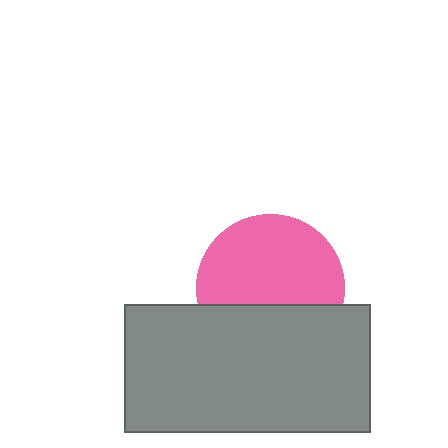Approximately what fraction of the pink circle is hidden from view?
Roughly 37% of the pink circle is hidden behind the gray rectangle.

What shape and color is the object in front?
The object in front is a gray rectangle.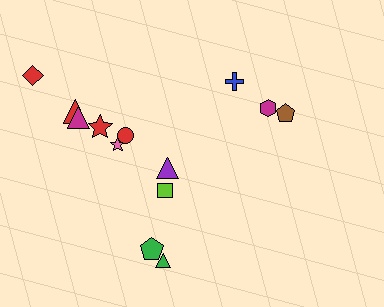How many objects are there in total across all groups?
There are 13 objects.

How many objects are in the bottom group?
There are 4 objects.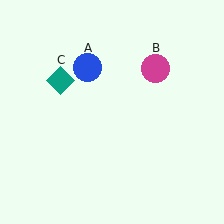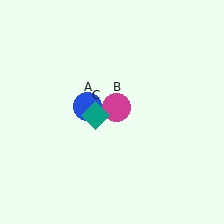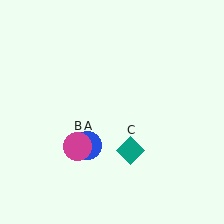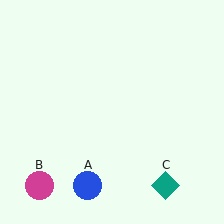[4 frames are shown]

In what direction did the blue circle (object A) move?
The blue circle (object A) moved down.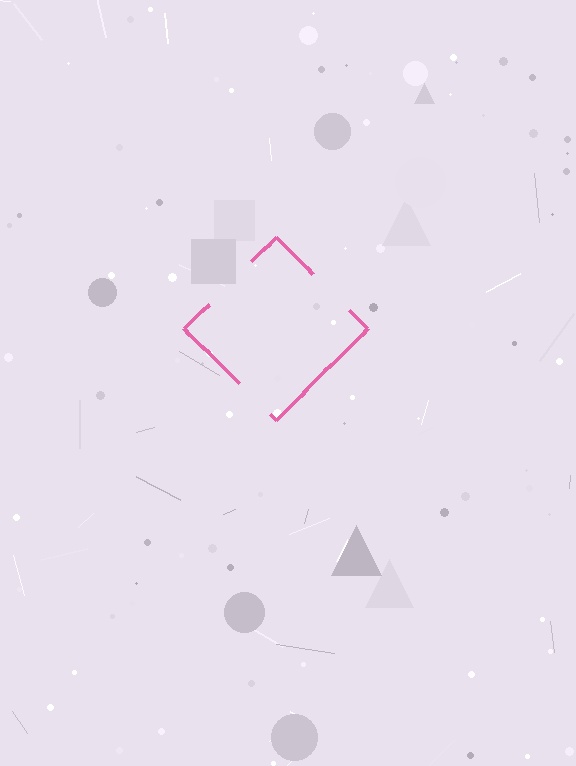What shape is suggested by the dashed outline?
The dashed outline suggests a diamond.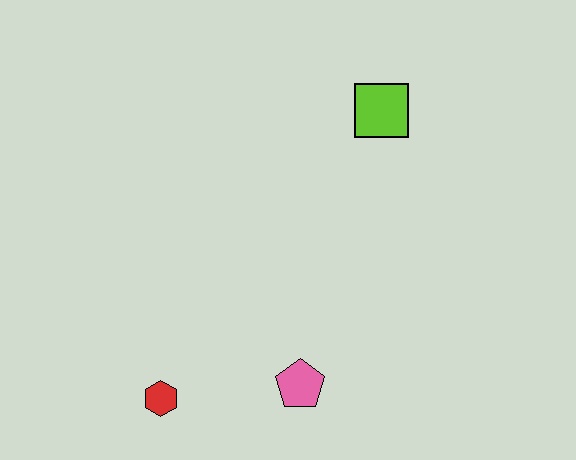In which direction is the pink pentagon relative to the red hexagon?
The pink pentagon is to the right of the red hexagon.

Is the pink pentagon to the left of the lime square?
Yes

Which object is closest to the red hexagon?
The pink pentagon is closest to the red hexagon.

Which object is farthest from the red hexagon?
The lime square is farthest from the red hexagon.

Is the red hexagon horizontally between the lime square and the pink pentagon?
No